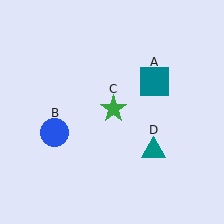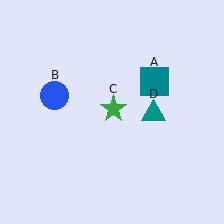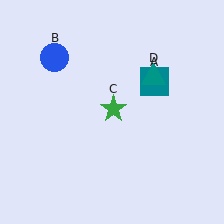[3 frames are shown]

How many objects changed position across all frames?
2 objects changed position: blue circle (object B), teal triangle (object D).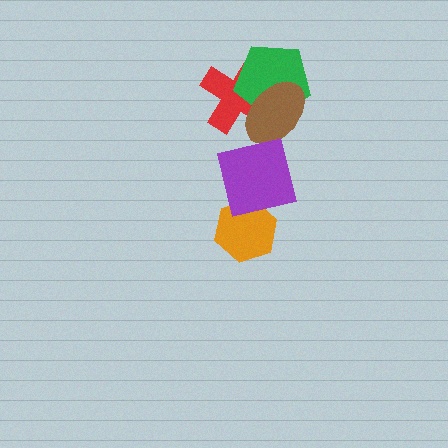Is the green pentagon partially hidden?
Yes, it is partially covered by another shape.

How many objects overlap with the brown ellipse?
3 objects overlap with the brown ellipse.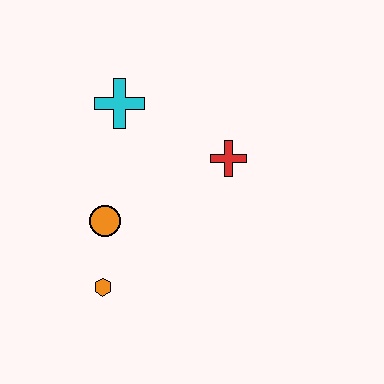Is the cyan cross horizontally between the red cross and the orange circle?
Yes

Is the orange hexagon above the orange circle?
No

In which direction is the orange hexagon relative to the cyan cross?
The orange hexagon is below the cyan cross.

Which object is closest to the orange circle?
The orange hexagon is closest to the orange circle.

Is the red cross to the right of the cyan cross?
Yes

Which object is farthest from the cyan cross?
The orange hexagon is farthest from the cyan cross.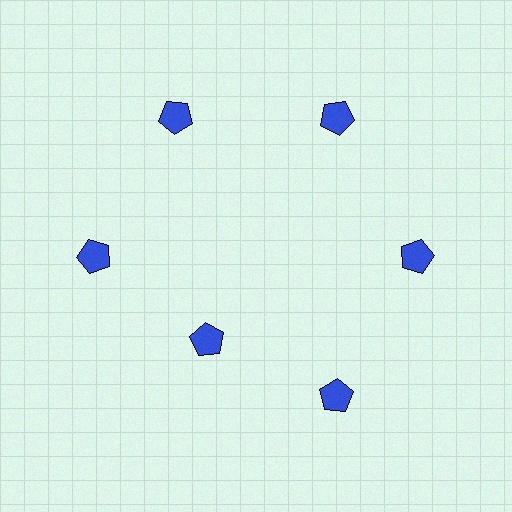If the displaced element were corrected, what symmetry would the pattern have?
It would have 6-fold rotational symmetry — the pattern would map onto itself every 60 degrees.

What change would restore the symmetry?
The symmetry would be restored by moving it outward, back onto the ring so that all 6 pentagons sit at equal angles and equal distance from the center.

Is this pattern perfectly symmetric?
No. The 6 blue pentagons are arranged in a ring, but one element near the 7 o'clock position is pulled inward toward the center, breaking the 6-fold rotational symmetry.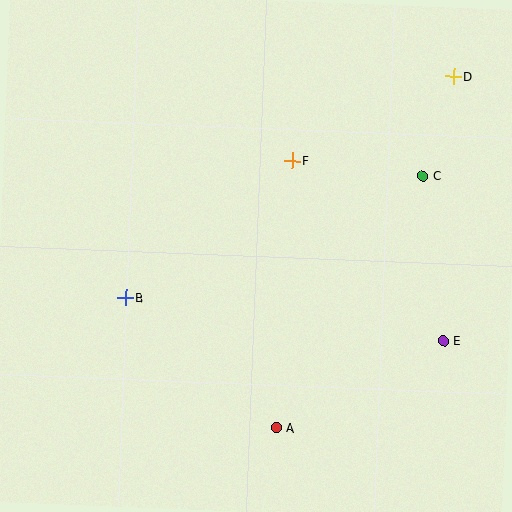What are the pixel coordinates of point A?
Point A is at (277, 428).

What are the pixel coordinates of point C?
Point C is at (423, 176).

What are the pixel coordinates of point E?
Point E is at (443, 341).